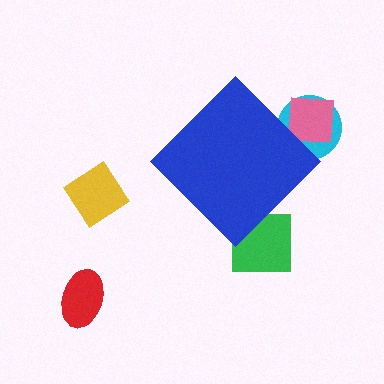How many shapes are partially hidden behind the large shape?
3 shapes are partially hidden.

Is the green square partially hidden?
Yes, the green square is partially hidden behind the blue diamond.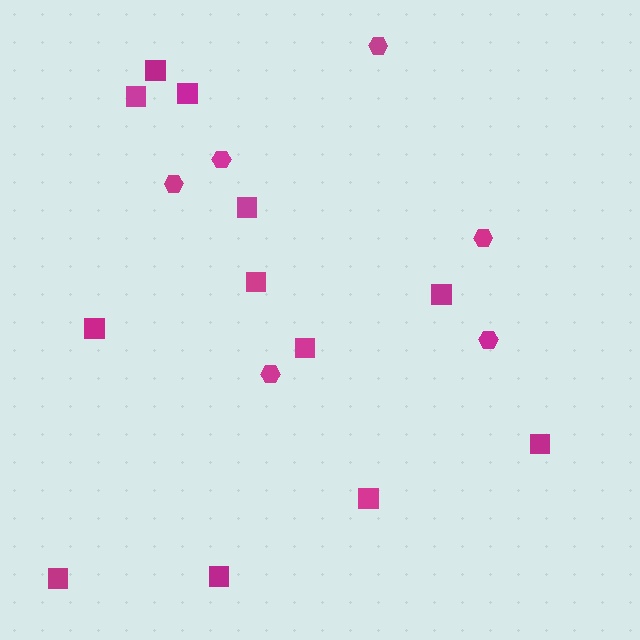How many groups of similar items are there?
There are 2 groups: one group of squares (12) and one group of hexagons (6).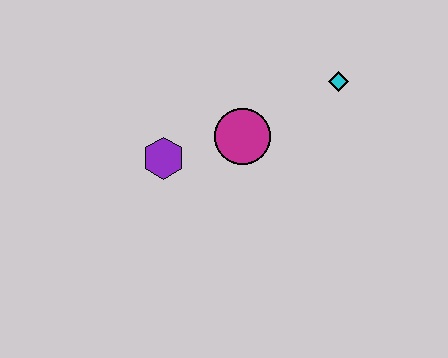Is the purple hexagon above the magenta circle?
No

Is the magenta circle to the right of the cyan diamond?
No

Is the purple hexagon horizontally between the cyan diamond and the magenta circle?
No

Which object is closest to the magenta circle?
The purple hexagon is closest to the magenta circle.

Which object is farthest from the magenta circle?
The cyan diamond is farthest from the magenta circle.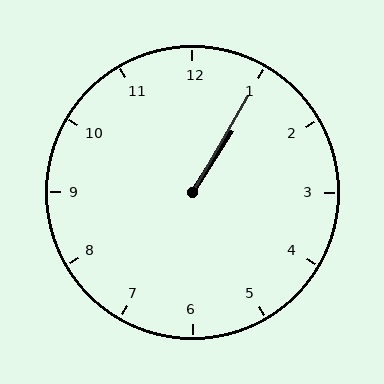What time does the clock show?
1:05.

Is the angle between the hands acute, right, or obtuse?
It is acute.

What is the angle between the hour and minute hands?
Approximately 2 degrees.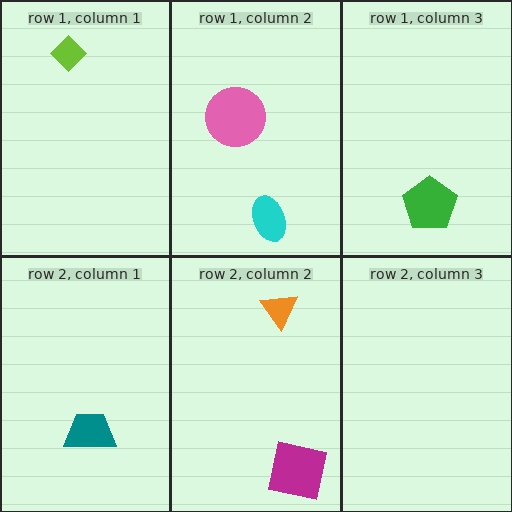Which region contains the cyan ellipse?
The row 1, column 2 region.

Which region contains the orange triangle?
The row 2, column 2 region.